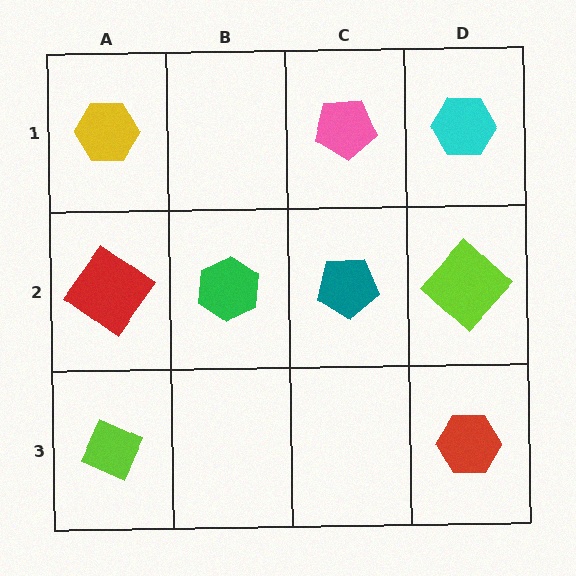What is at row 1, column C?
A pink pentagon.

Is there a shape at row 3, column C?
No, that cell is empty.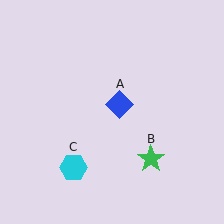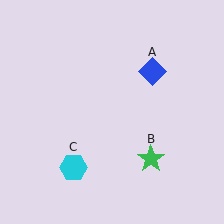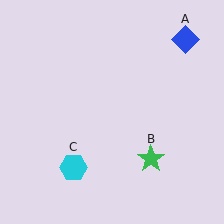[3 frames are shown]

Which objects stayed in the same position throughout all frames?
Green star (object B) and cyan hexagon (object C) remained stationary.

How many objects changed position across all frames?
1 object changed position: blue diamond (object A).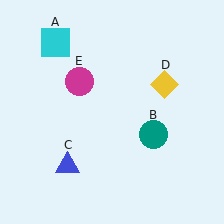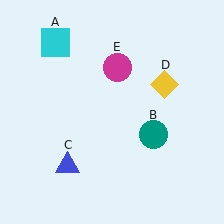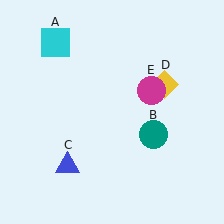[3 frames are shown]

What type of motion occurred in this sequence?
The magenta circle (object E) rotated clockwise around the center of the scene.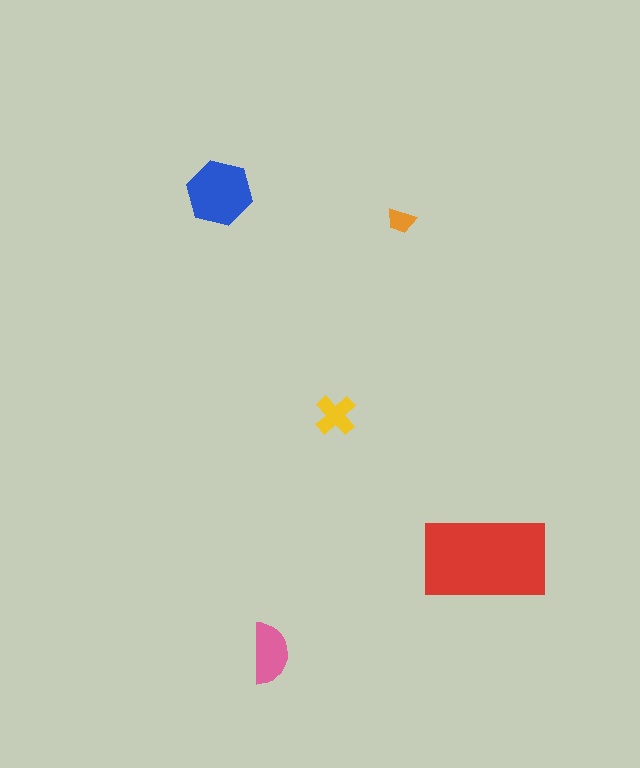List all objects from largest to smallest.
The red rectangle, the blue hexagon, the pink semicircle, the yellow cross, the orange trapezoid.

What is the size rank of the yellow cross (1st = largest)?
4th.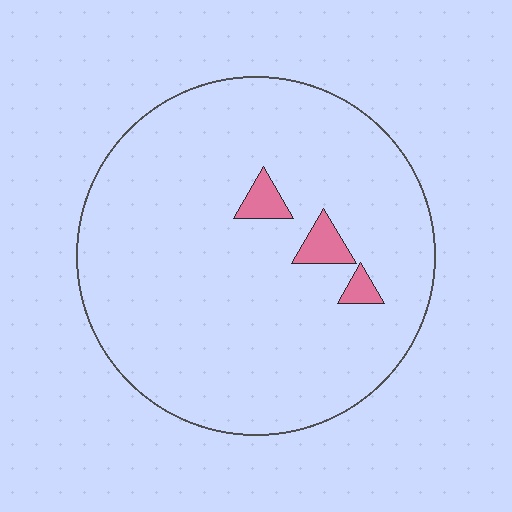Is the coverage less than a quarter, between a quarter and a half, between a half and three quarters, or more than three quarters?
Less than a quarter.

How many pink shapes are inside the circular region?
3.